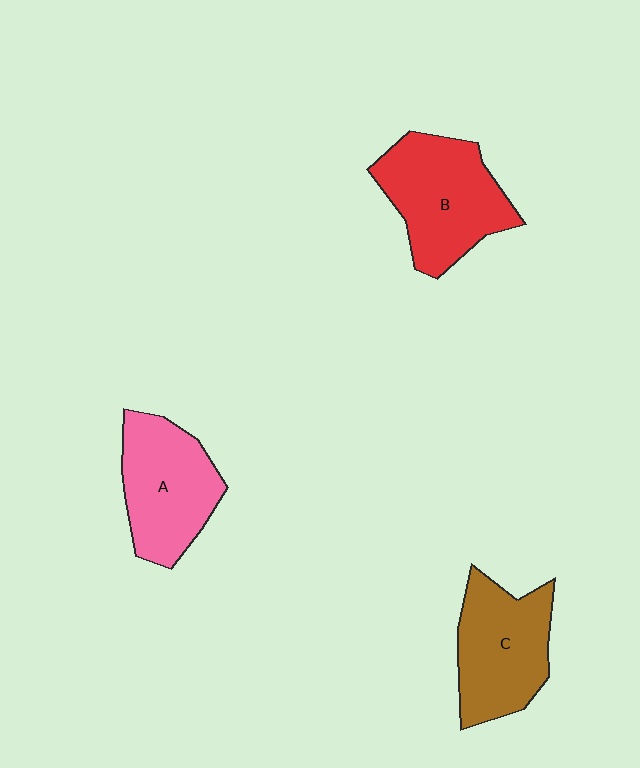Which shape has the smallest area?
Shape A (pink).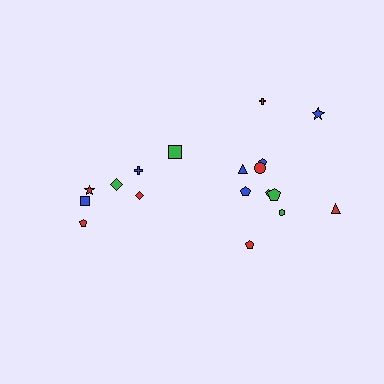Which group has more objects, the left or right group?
The right group.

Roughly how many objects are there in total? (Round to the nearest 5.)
Roughly 20 objects in total.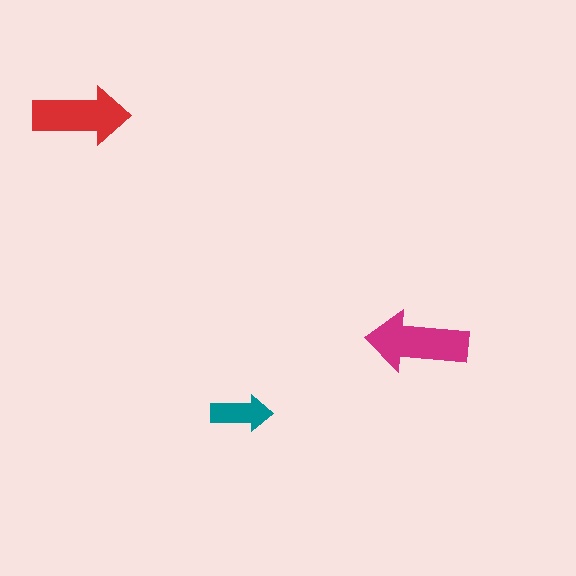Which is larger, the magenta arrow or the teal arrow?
The magenta one.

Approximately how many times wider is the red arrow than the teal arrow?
About 1.5 times wider.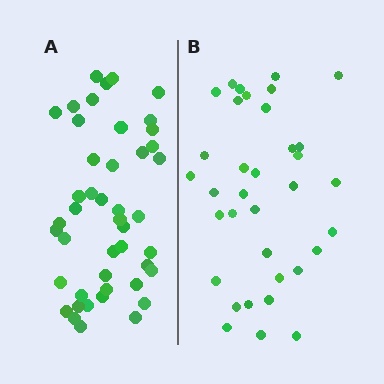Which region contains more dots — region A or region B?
Region A (the left region) has more dots.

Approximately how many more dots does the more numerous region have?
Region A has roughly 10 or so more dots than region B.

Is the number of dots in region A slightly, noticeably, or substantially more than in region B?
Region A has noticeably more, but not dramatically so. The ratio is roughly 1.3 to 1.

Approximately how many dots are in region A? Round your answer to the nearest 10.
About 40 dots. (The exact count is 45, which rounds to 40.)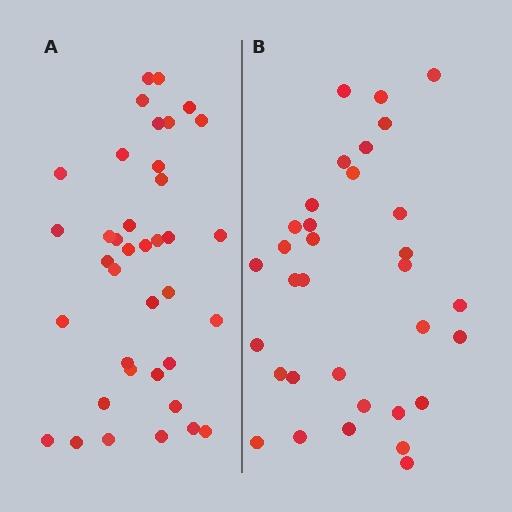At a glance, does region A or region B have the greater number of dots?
Region A (the left region) has more dots.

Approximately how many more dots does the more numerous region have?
Region A has about 5 more dots than region B.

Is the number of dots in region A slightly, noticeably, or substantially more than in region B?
Region A has only slightly more — the two regions are fairly close. The ratio is roughly 1.2 to 1.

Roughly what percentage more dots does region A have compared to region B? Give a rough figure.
About 15% more.